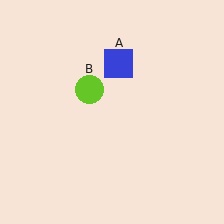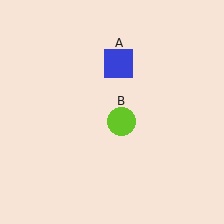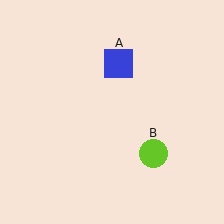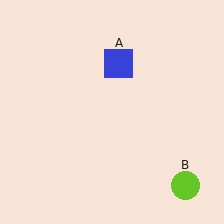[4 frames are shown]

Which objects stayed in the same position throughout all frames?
Blue square (object A) remained stationary.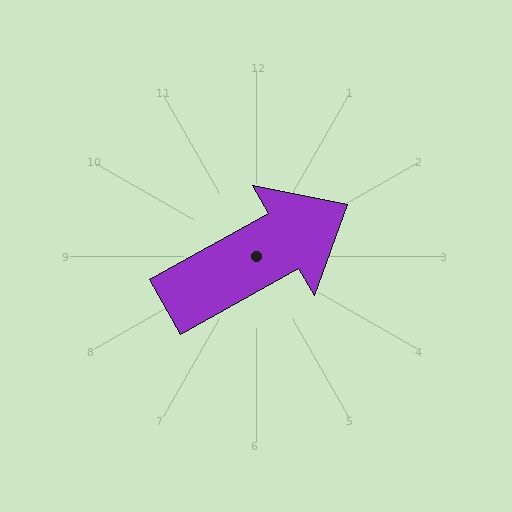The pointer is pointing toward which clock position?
Roughly 2 o'clock.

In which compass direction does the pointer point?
Northeast.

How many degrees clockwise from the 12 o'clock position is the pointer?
Approximately 61 degrees.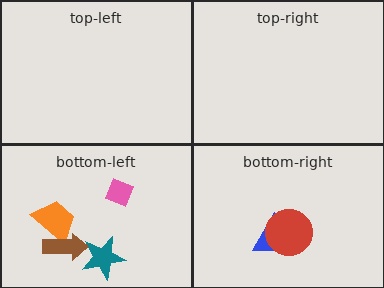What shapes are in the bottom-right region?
The blue triangle, the red circle.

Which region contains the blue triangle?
The bottom-right region.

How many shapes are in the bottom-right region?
2.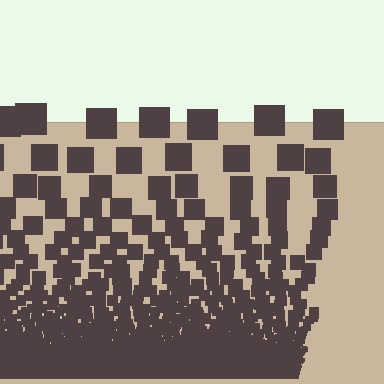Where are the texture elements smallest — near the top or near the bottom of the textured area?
Near the bottom.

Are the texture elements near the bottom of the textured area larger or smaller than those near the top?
Smaller. The gradient is inverted — elements near the bottom are smaller and denser.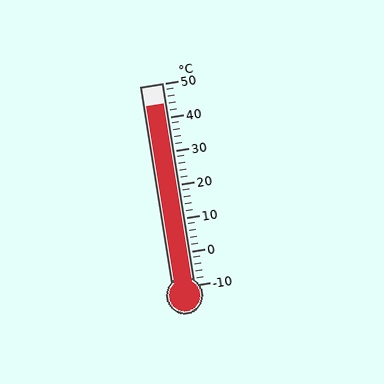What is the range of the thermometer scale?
The thermometer scale ranges from -10°C to 50°C.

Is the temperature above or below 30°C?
The temperature is above 30°C.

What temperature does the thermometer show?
The thermometer shows approximately 44°C.